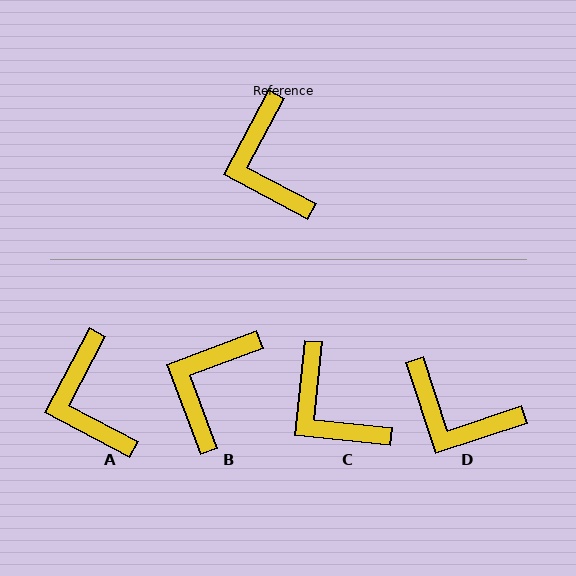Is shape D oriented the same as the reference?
No, it is off by about 46 degrees.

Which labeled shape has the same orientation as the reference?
A.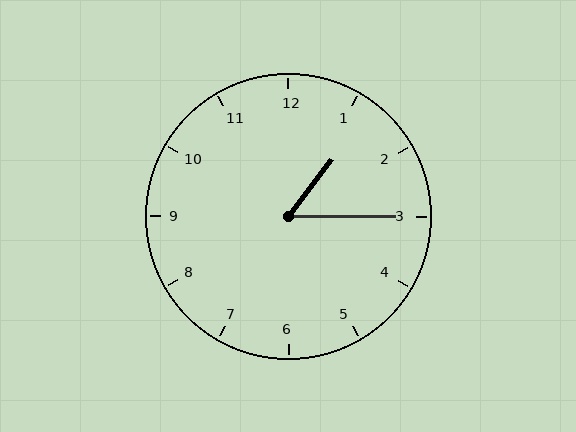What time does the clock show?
1:15.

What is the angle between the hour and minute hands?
Approximately 52 degrees.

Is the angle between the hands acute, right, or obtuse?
It is acute.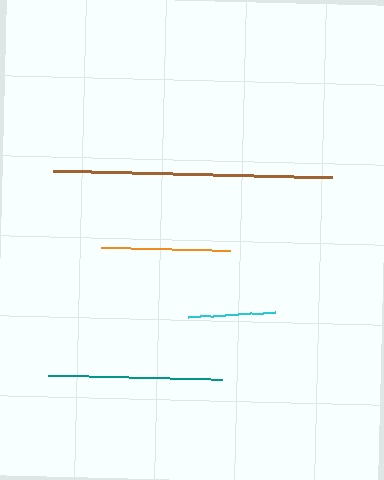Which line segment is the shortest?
The cyan line is the shortest at approximately 87 pixels.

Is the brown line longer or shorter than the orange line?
The brown line is longer than the orange line.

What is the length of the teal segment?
The teal segment is approximately 174 pixels long.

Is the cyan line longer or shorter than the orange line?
The orange line is longer than the cyan line.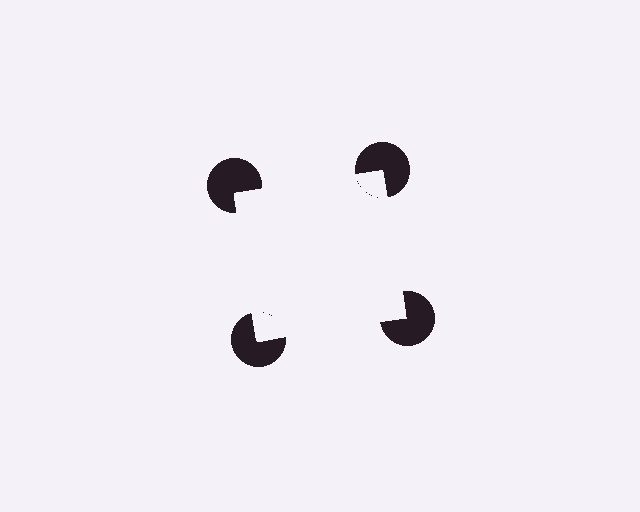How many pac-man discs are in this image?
There are 4 — one at each vertex of the illusory square.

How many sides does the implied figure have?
4 sides.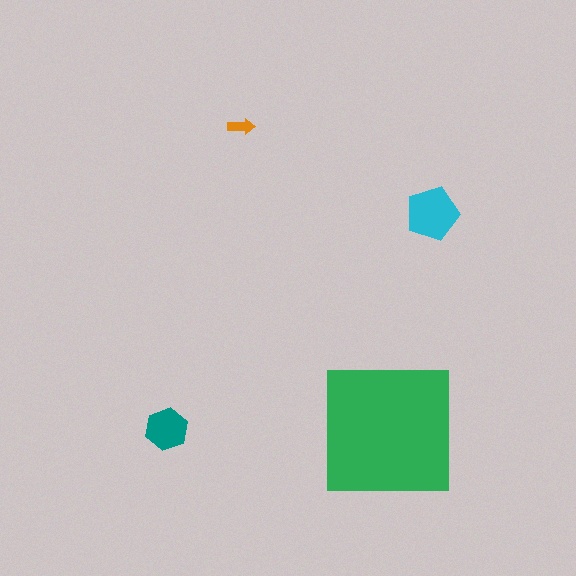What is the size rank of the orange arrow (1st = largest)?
4th.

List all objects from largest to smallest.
The green square, the cyan pentagon, the teal hexagon, the orange arrow.